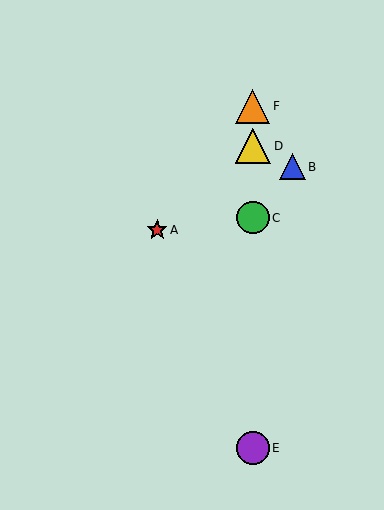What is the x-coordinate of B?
Object B is at x≈292.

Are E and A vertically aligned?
No, E is at x≈253 and A is at x≈157.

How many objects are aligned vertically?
4 objects (C, D, E, F) are aligned vertically.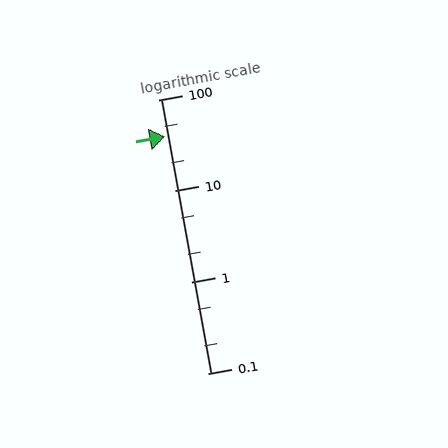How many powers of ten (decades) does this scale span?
The scale spans 3 decades, from 0.1 to 100.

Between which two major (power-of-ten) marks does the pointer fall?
The pointer is between 10 and 100.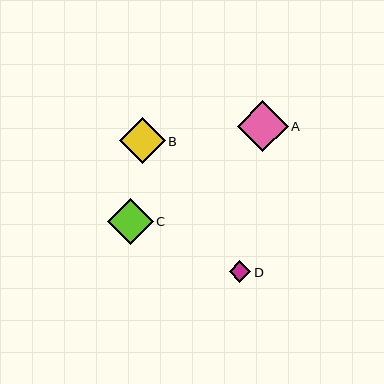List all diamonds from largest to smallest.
From largest to smallest: A, C, B, D.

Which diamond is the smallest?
Diamond D is the smallest with a size of approximately 22 pixels.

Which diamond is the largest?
Diamond A is the largest with a size of approximately 50 pixels.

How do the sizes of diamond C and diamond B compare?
Diamond C and diamond B are approximately the same size.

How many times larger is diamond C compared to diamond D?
Diamond C is approximately 2.1 times the size of diamond D.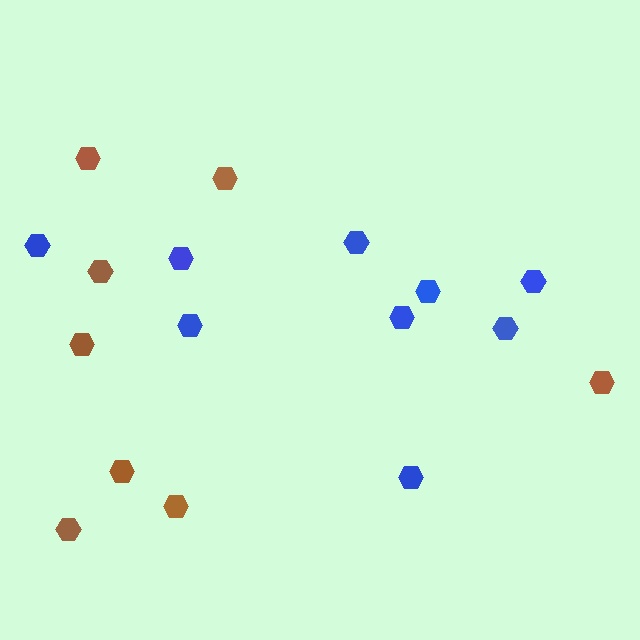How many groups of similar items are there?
There are 2 groups: one group of brown hexagons (8) and one group of blue hexagons (9).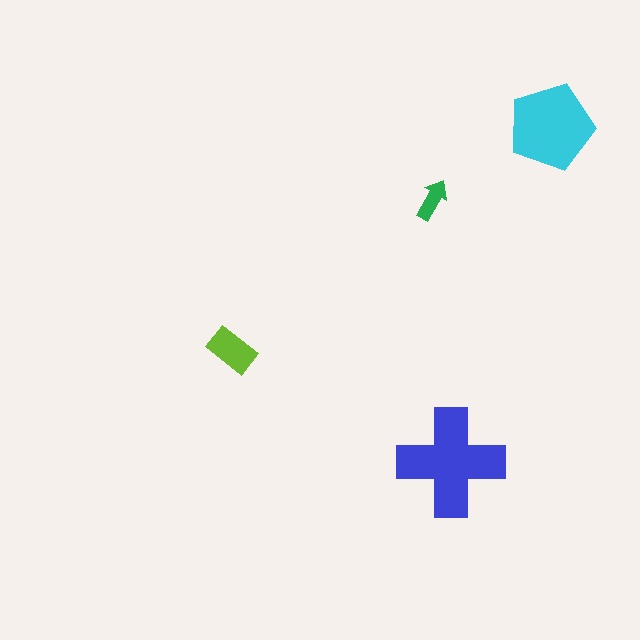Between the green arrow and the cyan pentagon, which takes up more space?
The cyan pentagon.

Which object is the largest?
The blue cross.